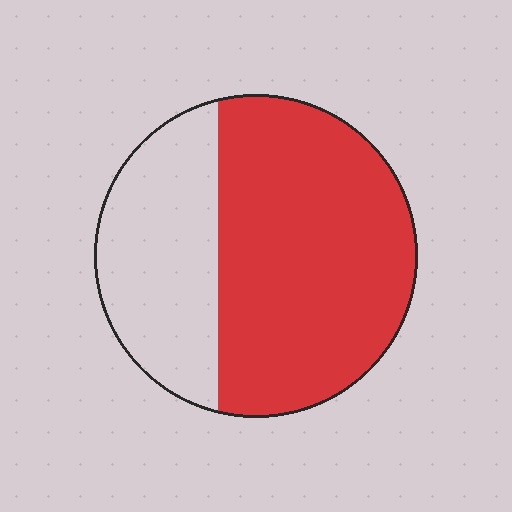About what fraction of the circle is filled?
About two thirds (2/3).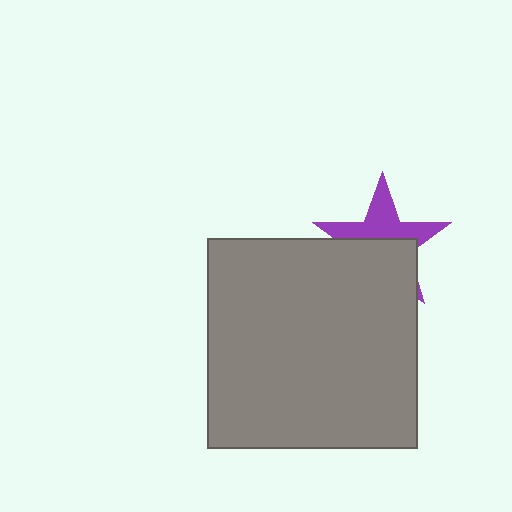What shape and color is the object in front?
The object in front is a gray square.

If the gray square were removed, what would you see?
You would see the complete purple star.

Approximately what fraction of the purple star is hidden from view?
Roughly 53% of the purple star is hidden behind the gray square.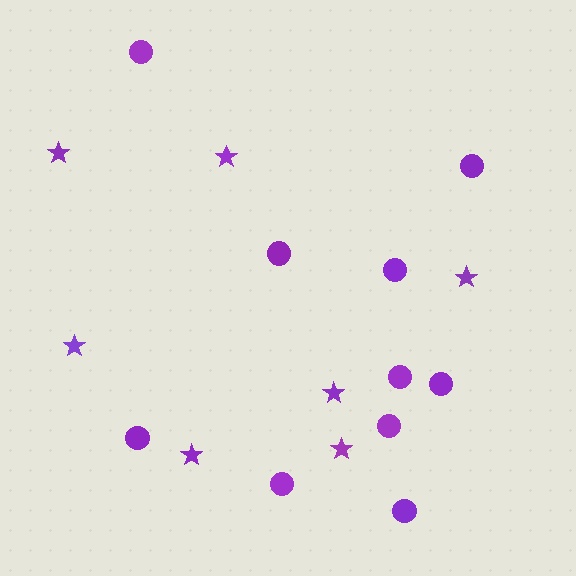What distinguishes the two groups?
There are 2 groups: one group of circles (10) and one group of stars (7).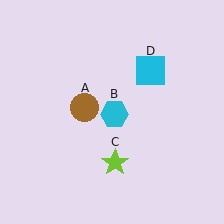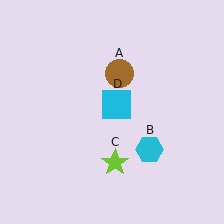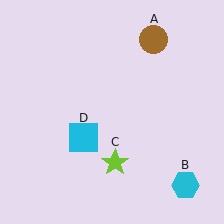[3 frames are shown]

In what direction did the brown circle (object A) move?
The brown circle (object A) moved up and to the right.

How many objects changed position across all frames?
3 objects changed position: brown circle (object A), cyan hexagon (object B), cyan square (object D).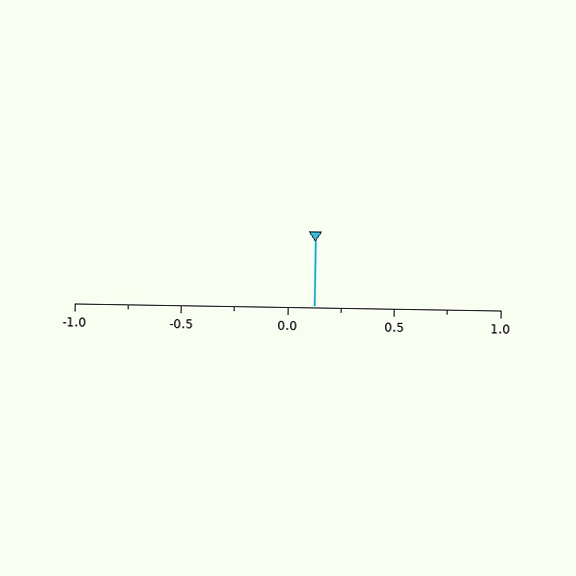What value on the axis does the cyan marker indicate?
The marker indicates approximately 0.12.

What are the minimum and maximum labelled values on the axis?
The axis runs from -1.0 to 1.0.